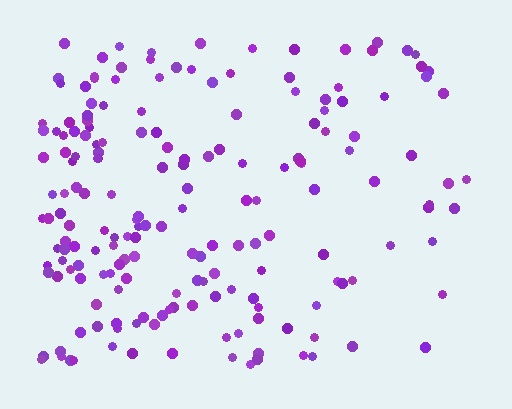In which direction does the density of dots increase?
From right to left, with the left side densest.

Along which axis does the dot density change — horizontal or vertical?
Horizontal.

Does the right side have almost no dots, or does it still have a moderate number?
Still a moderate number, just noticeably fewer than the left.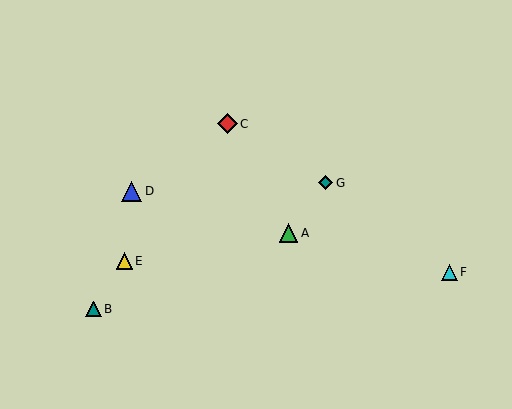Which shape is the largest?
The blue triangle (labeled D) is the largest.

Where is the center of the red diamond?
The center of the red diamond is at (228, 124).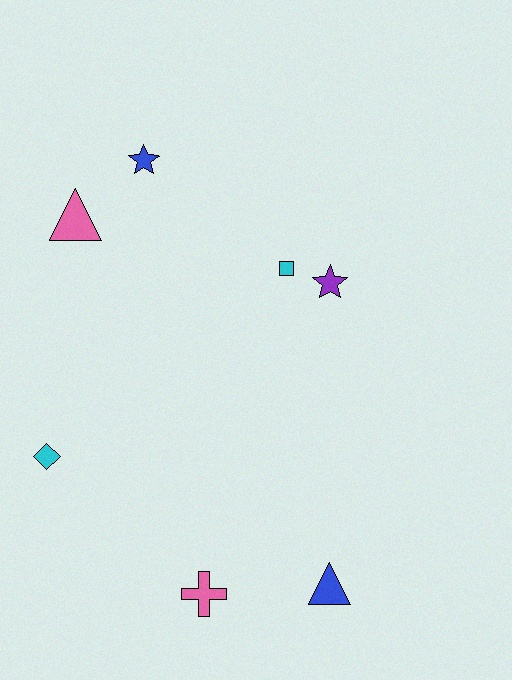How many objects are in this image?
There are 7 objects.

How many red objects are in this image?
There are no red objects.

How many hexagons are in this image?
There are no hexagons.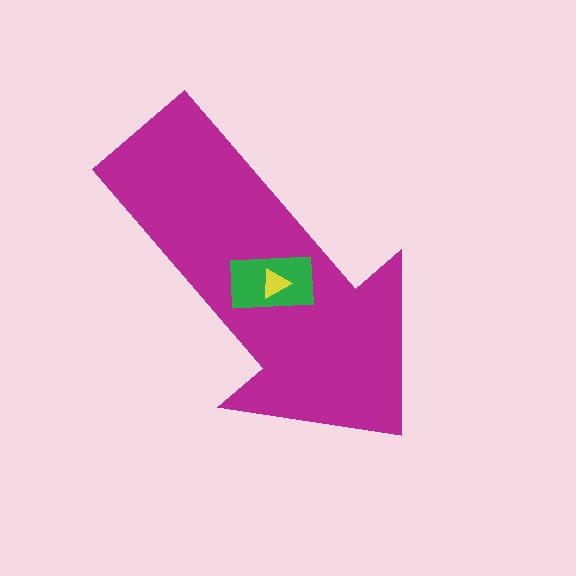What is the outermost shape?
The magenta arrow.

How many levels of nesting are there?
3.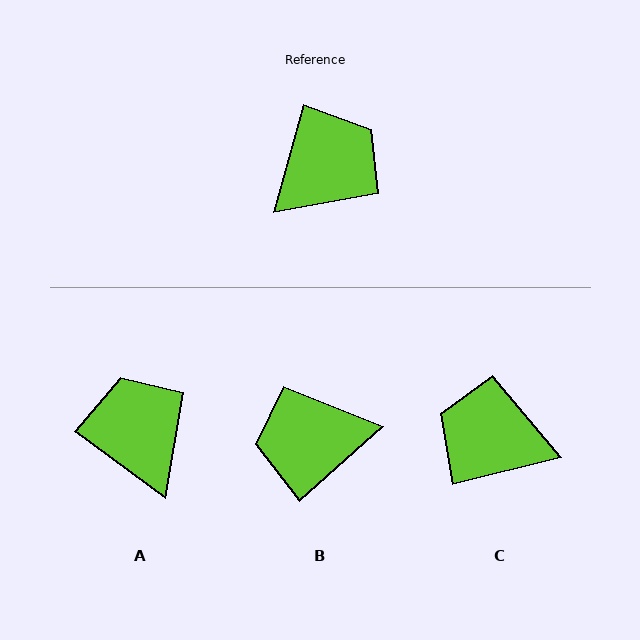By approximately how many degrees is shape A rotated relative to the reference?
Approximately 70 degrees counter-clockwise.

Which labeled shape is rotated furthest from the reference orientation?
B, about 148 degrees away.